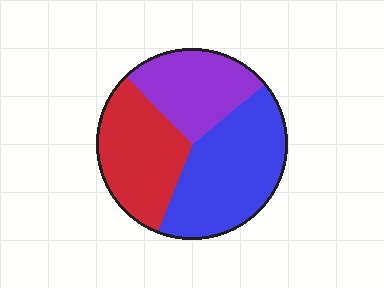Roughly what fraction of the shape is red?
Red covers about 30% of the shape.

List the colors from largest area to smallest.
From largest to smallest: blue, red, purple.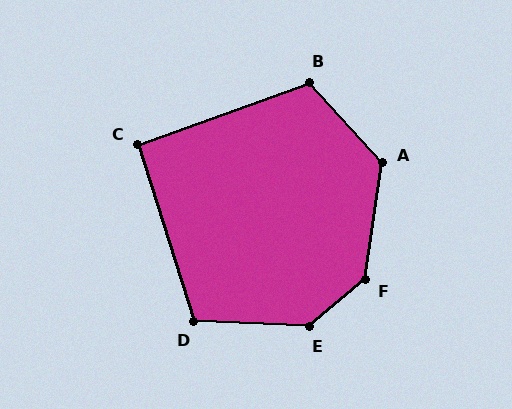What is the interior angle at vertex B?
Approximately 113 degrees (obtuse).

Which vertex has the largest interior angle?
E, at approximately 138 degrees.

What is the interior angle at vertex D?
Approximately 110 degrees (obtuse).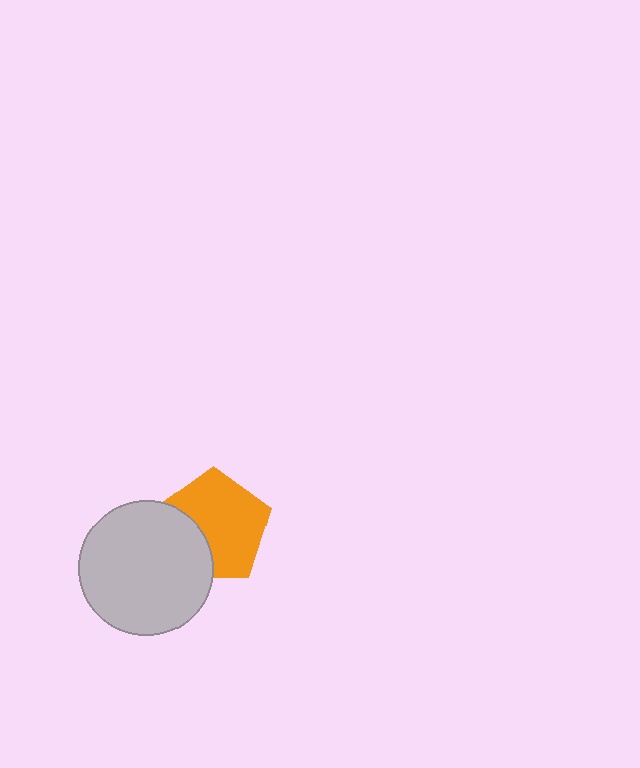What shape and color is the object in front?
The object in front is a light gray circle.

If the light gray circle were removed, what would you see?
You would see the complete orange pentagon.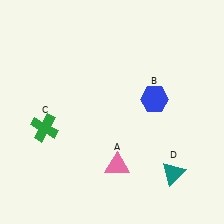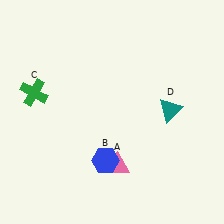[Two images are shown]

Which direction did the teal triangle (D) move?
The teal triangle (D) moved up.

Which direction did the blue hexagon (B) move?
The blue hexagon (B) moved down.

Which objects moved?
The objects that moved are: the blue hexagon (B), the green cross (C), the teal triangle (D).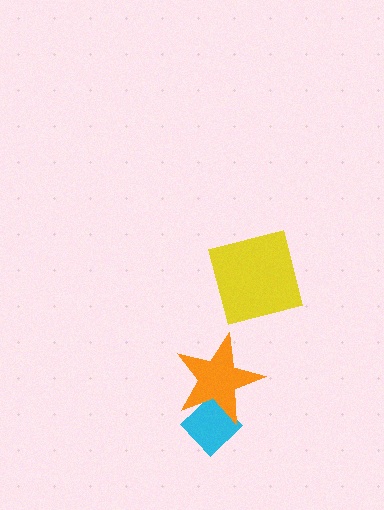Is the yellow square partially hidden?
No, no other shape covers it.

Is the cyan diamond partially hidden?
Yes, it is partially covered by another shape.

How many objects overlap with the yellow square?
0 objects overlap with the yellow square.